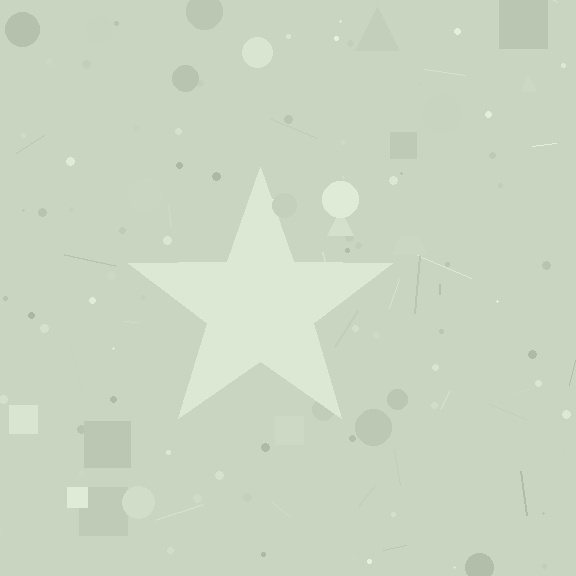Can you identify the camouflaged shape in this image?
The camouflaged shape is a star.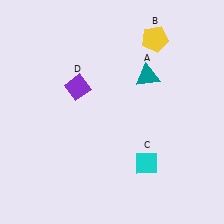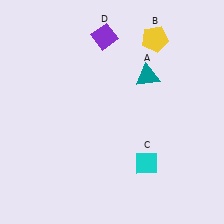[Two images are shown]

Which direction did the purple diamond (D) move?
The purple diamond (D) moved up.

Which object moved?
The purple diamond (D) moved up.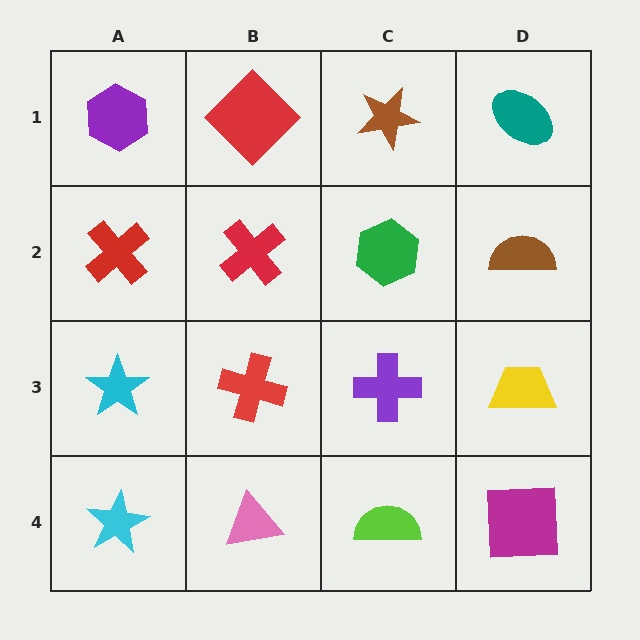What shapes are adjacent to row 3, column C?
A green hexagon (row 2, column C), a lime semicircle (row 4, column C), a red cross (row 3, column B), a yellow trapezoid (row 3, column D).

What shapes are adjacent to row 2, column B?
A red diamond (row 1, column B), a red cross (row 3, column B), a red cross (row 2, column A), a green hexagon (row 2, column C).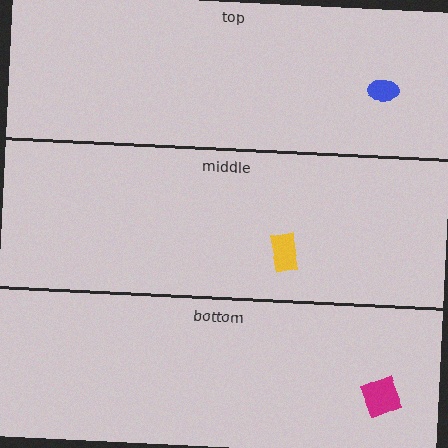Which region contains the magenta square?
The bottom region.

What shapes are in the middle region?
The yellow rectangle.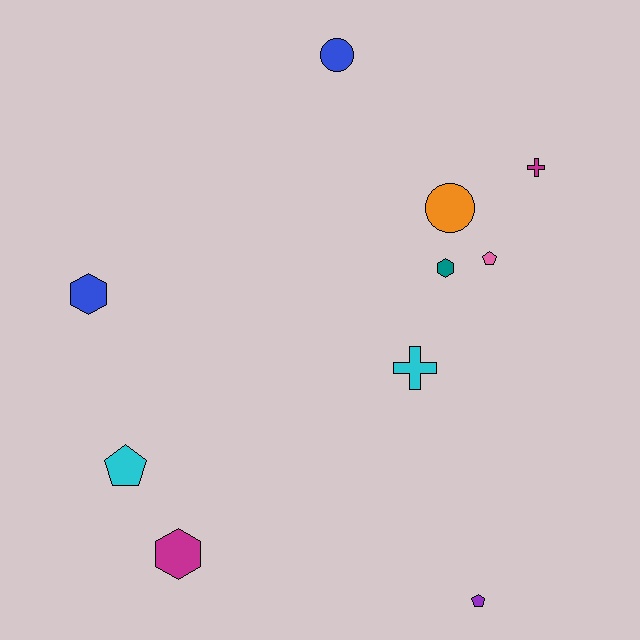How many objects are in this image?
There are 10 objects.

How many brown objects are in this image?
There are no brown objects.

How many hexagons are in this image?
There are 3 hexagons.